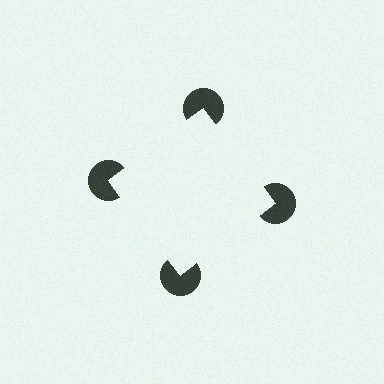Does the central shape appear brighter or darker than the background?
It typically appears slightly brighter than the background, even though no actual brightness change is drawn.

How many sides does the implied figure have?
4 sides.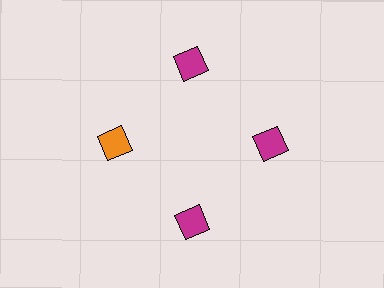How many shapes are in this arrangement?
There are 4 shapes arranged in a ring pattern.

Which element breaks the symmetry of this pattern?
The orange diamond at roughly the 9 o'clock position breaks the symmetry. All other shapes are magenta diamonds.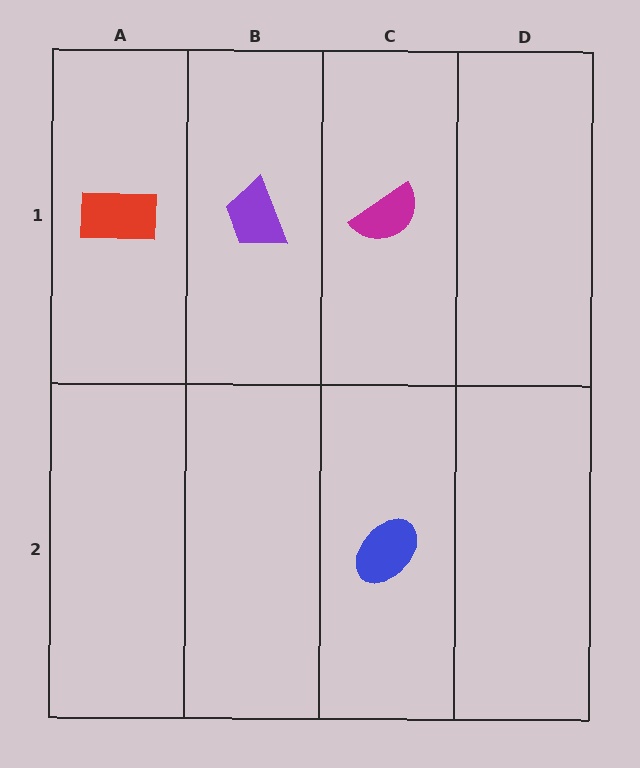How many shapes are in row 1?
3 shapes.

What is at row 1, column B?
A purple trapezoid.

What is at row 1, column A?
A red rectangle.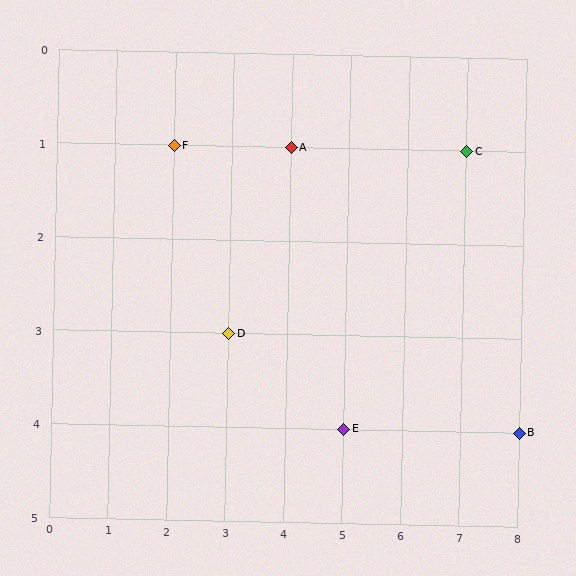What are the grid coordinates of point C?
Point C is at grid coordinates (7, 1).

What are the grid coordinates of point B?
Point B is at grid coordinates (8, 4).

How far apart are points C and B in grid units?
Points C and B are 1 column and 3 rows apart (about 3.2 grid units diagonally).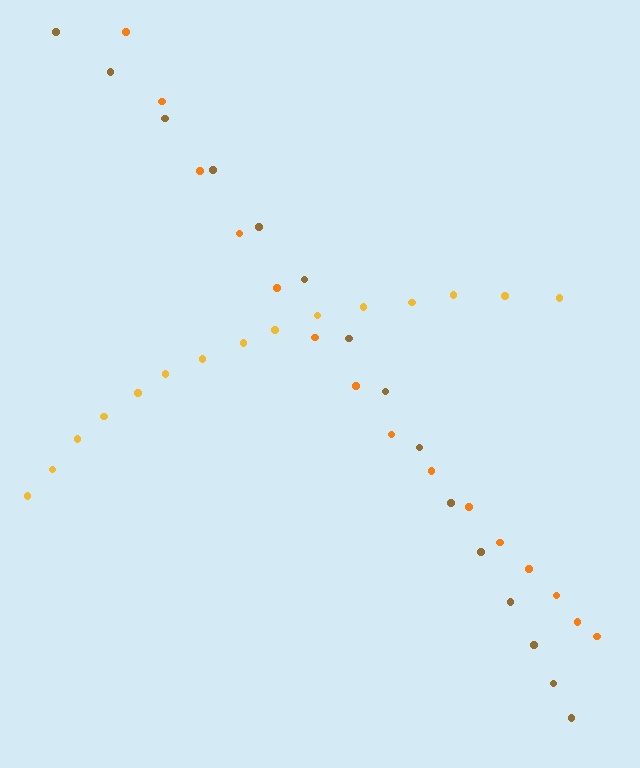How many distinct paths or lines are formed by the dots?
There are 3 distinct paths.